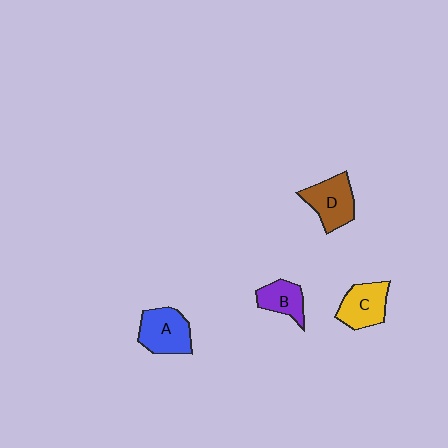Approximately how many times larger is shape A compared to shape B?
Approximately 1.4 times.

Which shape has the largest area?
Shape A (blue).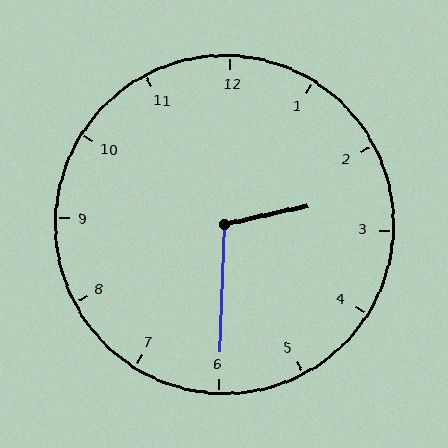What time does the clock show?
2:30.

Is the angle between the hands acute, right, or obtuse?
It is obtuse.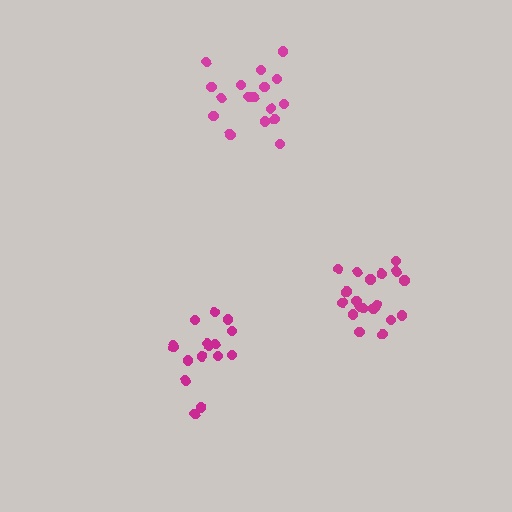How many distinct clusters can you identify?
There are 3 distinct clusters.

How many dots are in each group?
Group 1: 19 dots, Group 2: 18 dots, Group 3: 16 dots (53 total).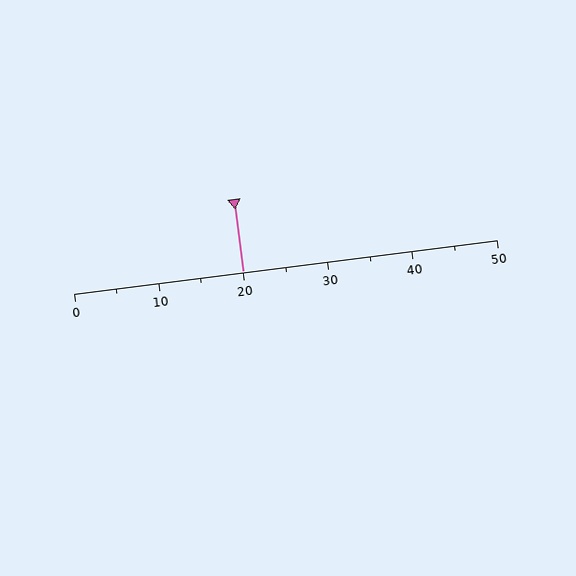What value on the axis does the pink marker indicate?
The marker indicates approximately 20.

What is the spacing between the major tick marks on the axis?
The major ticks are spaced 10 apart.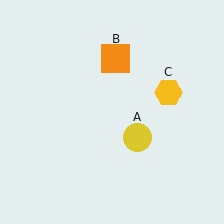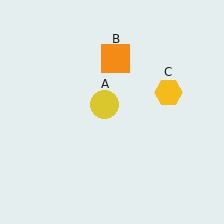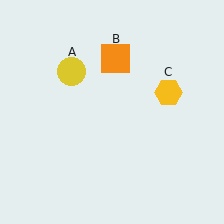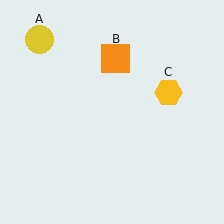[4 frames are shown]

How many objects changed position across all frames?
1 object changed position: yellow circle (object A).